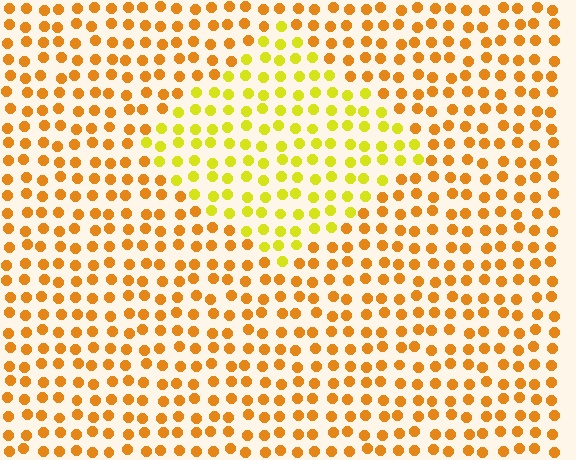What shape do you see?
I see a diamond.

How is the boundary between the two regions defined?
The boundary is defined purely by a slight shift in hue (about 32 degrees). Spacing, size, and orientation are identical on both sides.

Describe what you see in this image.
The image is filled with small orange elements in a uniform arrangement. A diamond-shaped region is visible where the elements are tinted to a slightly different hue, forming a subtle color boundary.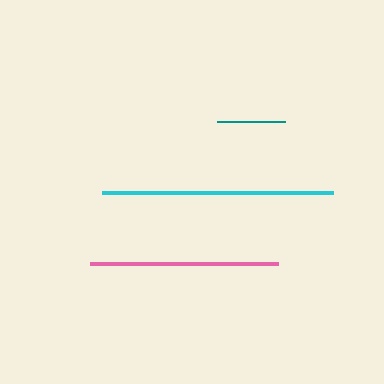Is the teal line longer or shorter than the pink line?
The pink line is longer than the teal line.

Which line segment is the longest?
The cyan line is the longest at approximately 231 pixels.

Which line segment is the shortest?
The teal line is the shortest at approximately 69 pixels.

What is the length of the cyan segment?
The cyan segment is approximately 231 pixels long.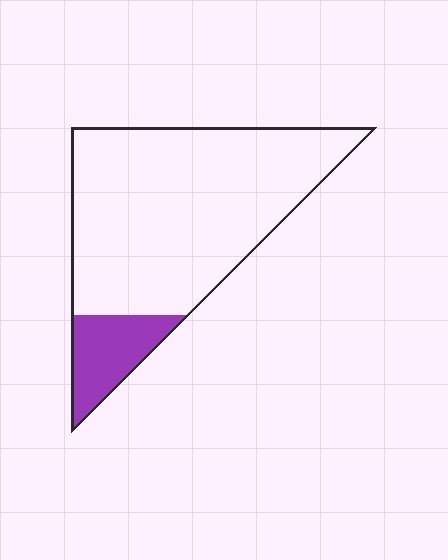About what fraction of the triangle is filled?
About one sixth (1/6).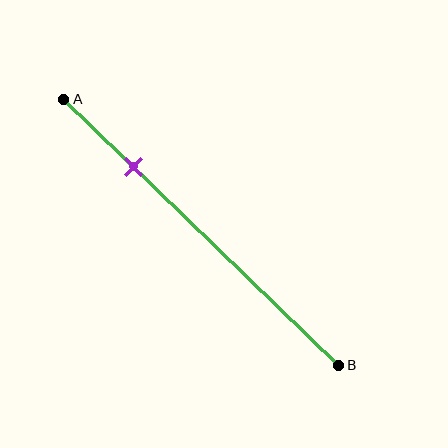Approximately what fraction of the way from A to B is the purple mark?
The purple mark is approximately 25% of the way from A to B.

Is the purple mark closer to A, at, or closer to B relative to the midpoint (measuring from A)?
The purple mark is closer to point A than the midpoint of segment AB.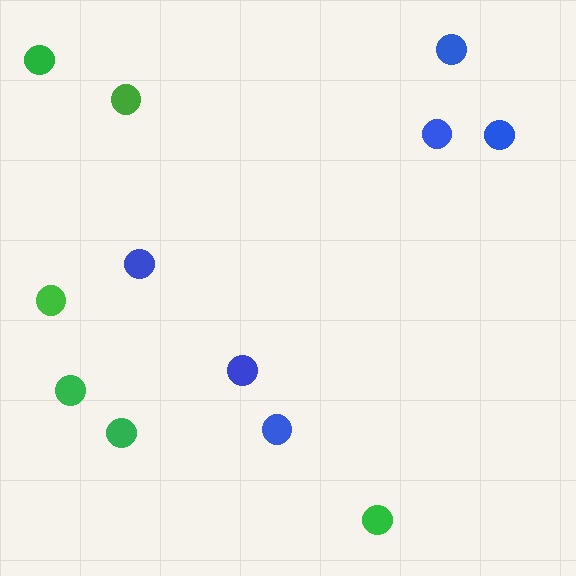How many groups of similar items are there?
There are 2 groups: one group of blue circles (6) and one group of green circles (6).